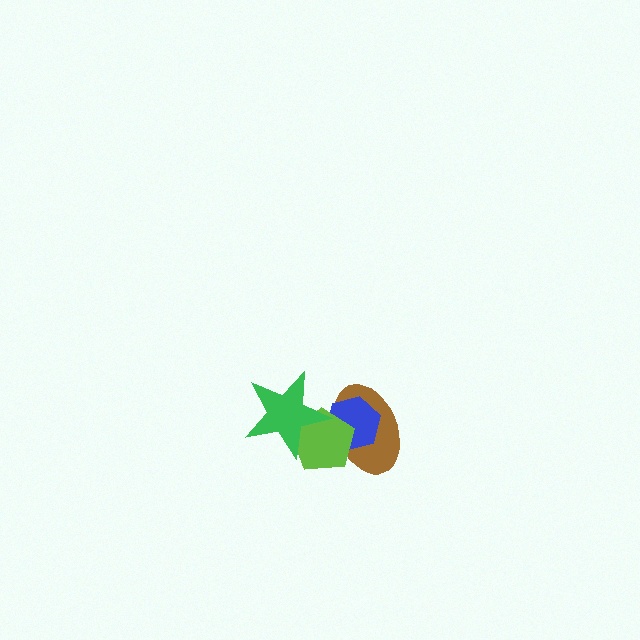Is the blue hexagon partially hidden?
Yes, it is partially covered by another shape.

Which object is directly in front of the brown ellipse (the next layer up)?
The blue hexagon is directly in front of the brown ellipse.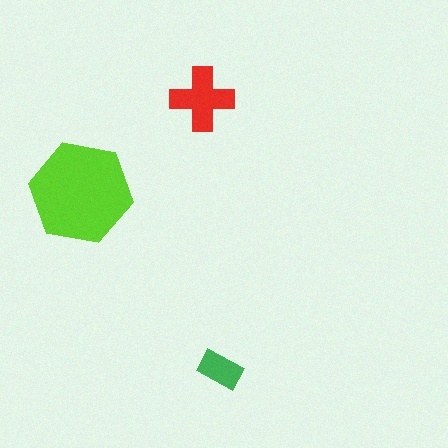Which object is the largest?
The lime hexagon.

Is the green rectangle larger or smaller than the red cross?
Smaller.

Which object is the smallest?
The green rectangle.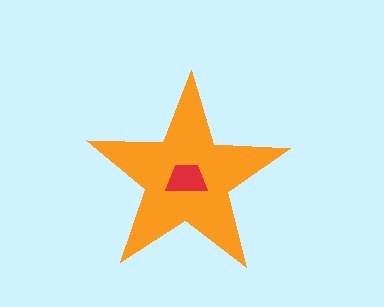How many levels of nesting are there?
2.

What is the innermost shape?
The red trapezoid.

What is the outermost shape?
The orange star.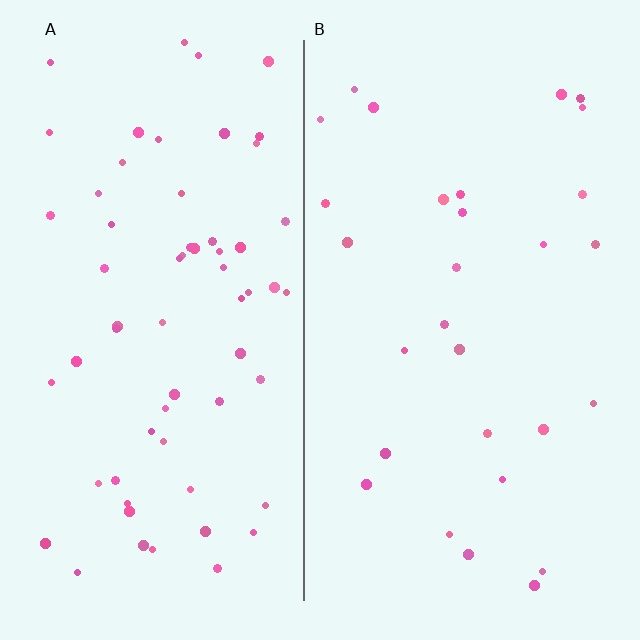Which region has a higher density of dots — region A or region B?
A (the left).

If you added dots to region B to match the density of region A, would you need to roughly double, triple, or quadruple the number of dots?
Approximately double.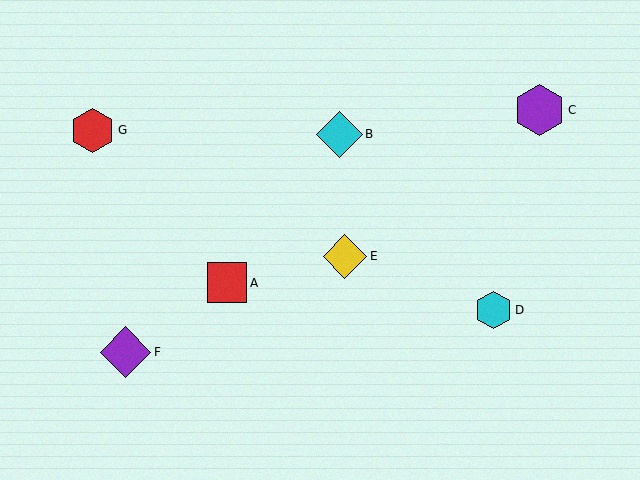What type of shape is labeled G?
Shape G is a red hexagon.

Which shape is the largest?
The purple hexagon (labeled C) is the largest.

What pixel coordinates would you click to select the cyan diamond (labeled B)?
Click at (339, 134) to select the cyan diamond B.